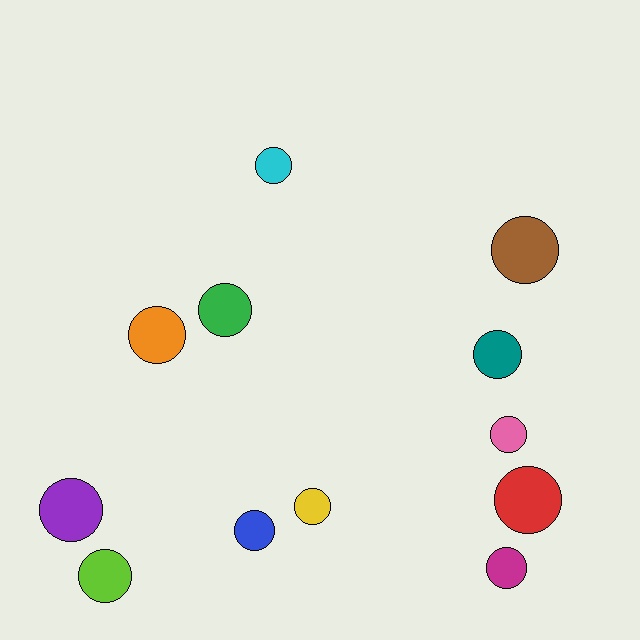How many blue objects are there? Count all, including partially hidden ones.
There is 1 blue object.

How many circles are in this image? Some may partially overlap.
There are 12 circles.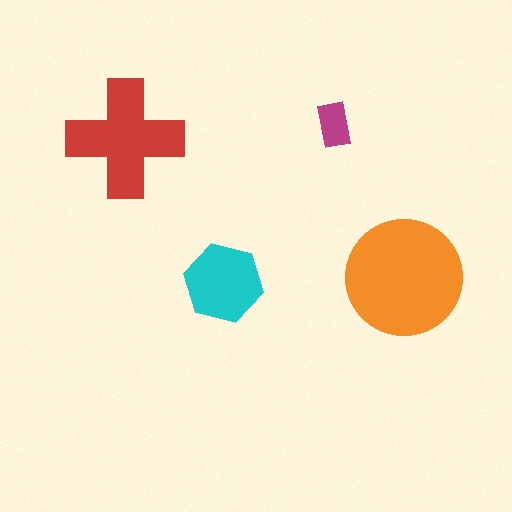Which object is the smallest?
The magenta rectangle.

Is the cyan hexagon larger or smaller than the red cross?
Smaller.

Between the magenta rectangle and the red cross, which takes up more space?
The red cross.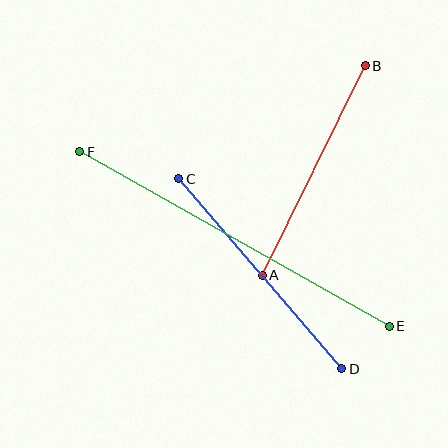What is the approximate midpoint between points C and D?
The midpoint is at approximately (260, 274) pixels.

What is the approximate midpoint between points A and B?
The midpoint is at approximately (314, 170) pixels.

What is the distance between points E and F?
The distance is approximately 355 pixels.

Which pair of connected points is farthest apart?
Points E and F are farthest apart.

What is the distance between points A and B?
The distance is approximately 233 pixels.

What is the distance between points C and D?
The distance is approximately 250 pixels.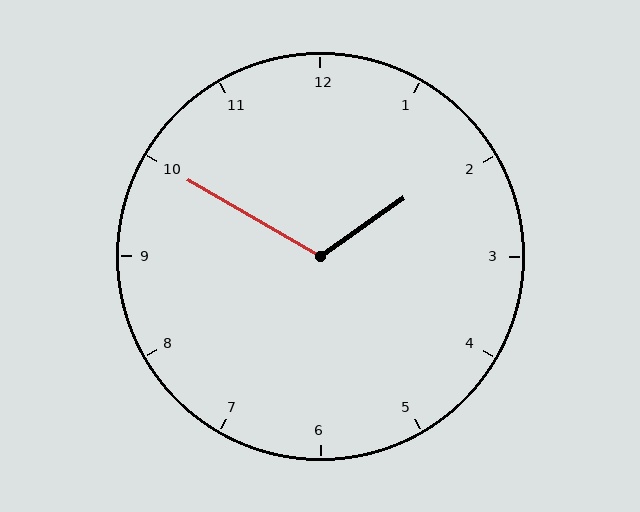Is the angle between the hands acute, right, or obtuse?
It is obtuse.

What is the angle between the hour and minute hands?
Approximately 115 degrees.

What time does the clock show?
1:50.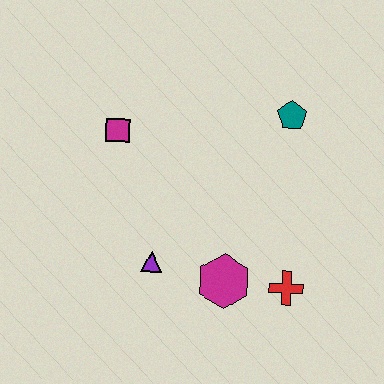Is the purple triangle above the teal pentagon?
No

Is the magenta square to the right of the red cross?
No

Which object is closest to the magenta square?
The purple triangle is closest to the magenta square.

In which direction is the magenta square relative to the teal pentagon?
The magenta square is to the left of the teal pentagon.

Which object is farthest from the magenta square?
The red cross is farthest from the magenta square.